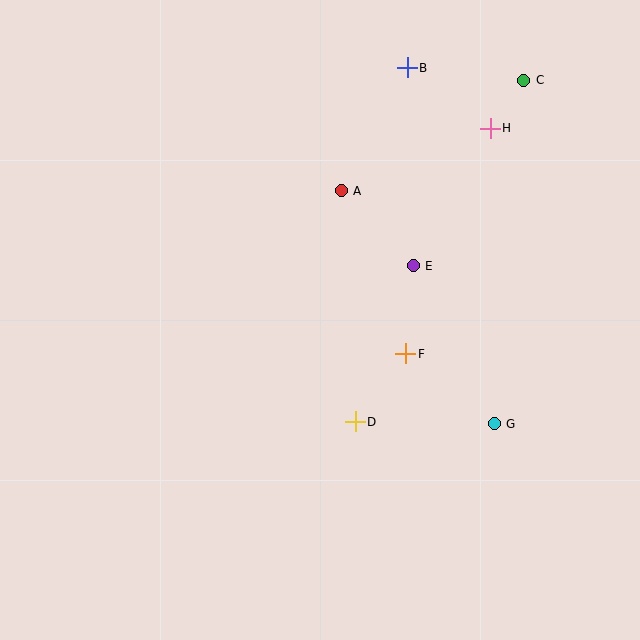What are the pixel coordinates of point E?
Point E is at (413, 266).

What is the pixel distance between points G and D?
The distance between G and D is 139 pixels.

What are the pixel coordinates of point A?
Point A is at (341, 191).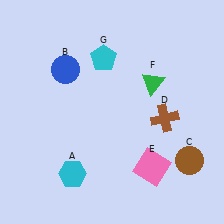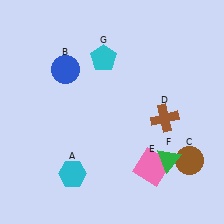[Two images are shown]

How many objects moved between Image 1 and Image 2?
1 object moved between the two images.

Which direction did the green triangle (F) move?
The green triangle (F) moved down.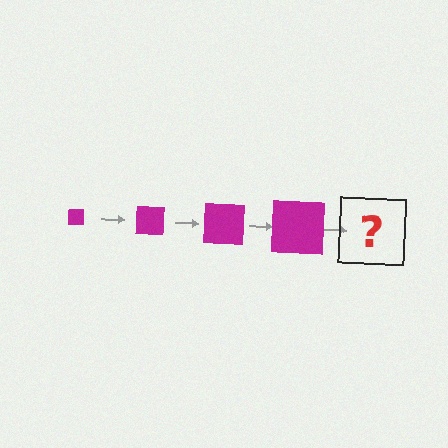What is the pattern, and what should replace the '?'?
The pattern is that the square gets progressively larger each step. The '?' should be a magenta square, larger than the previous one.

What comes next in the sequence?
The next element should be a magenta square, larger than the previous one.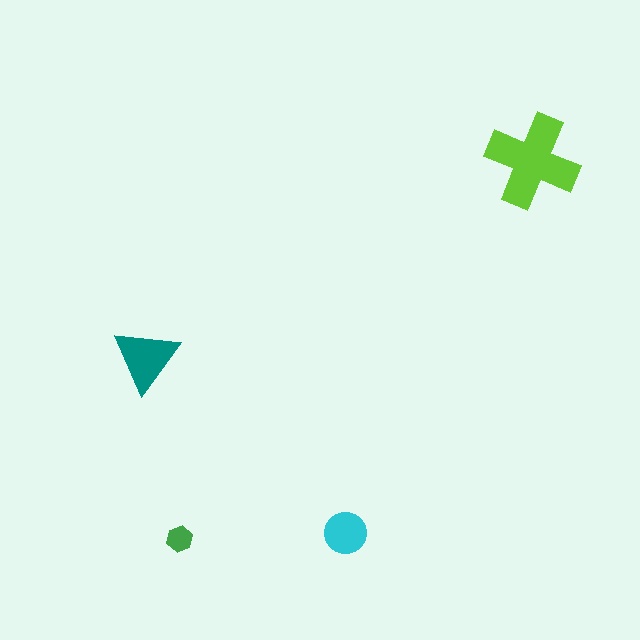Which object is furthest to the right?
The lime cross is rightmost.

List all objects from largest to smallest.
The lime cross, the teal triangle, the cyan circle, the green hexagon.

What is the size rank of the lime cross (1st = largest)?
1st.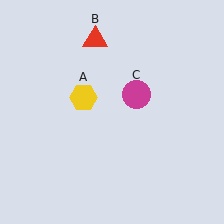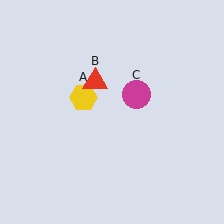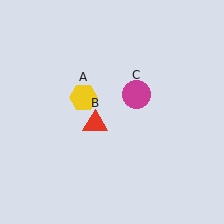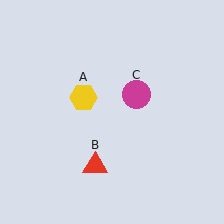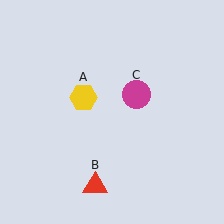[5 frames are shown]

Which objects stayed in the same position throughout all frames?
Yellow hexagon (object A) and magenta circle (object C) remained stationary.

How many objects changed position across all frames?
1 object changed position: red triangle (object B).